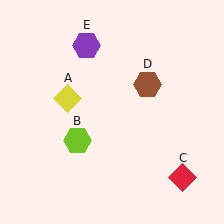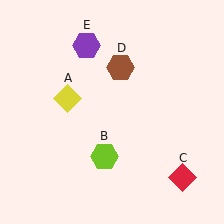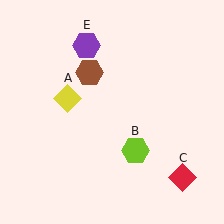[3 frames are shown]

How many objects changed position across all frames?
2 objects changed position: lime hexagon (object B), brown hexagon (object D).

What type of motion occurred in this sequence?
The lime hexagon (object B), brown hexagon (object D) rotated counterclockwise around the center of the scene.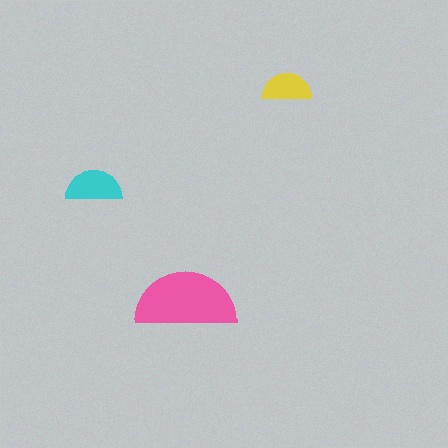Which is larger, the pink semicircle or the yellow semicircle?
The pink one.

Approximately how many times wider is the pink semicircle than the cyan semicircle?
About 2 times wider.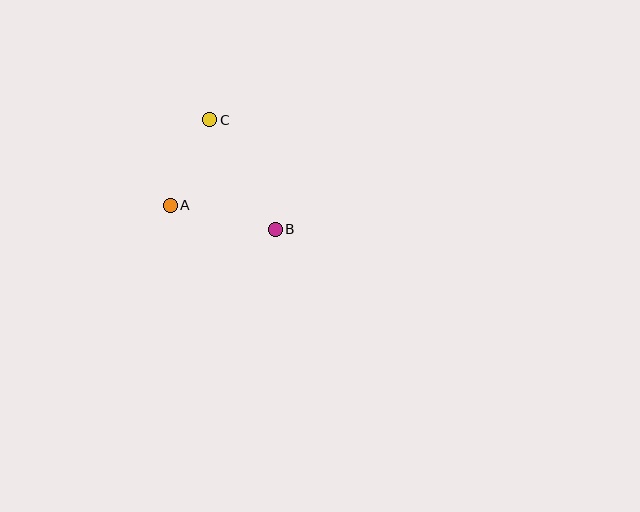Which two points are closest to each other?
Points A and C are closest to each other.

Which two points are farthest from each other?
Points B and C are farthest from each other.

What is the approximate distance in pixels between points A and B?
The distance between A and B is approximately 107 pixels.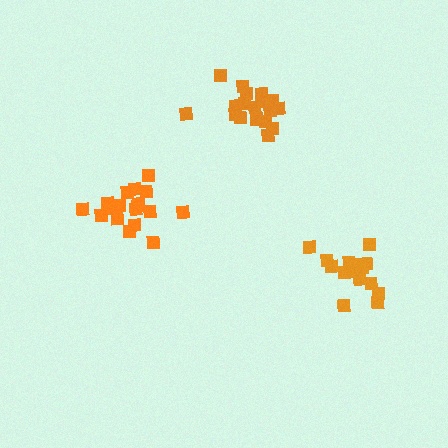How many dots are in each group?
Group 1: 19 dots, Group 2: 20 dots, Group 3: 17 dots (56 total).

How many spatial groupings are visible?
There are 3 spatial groupings.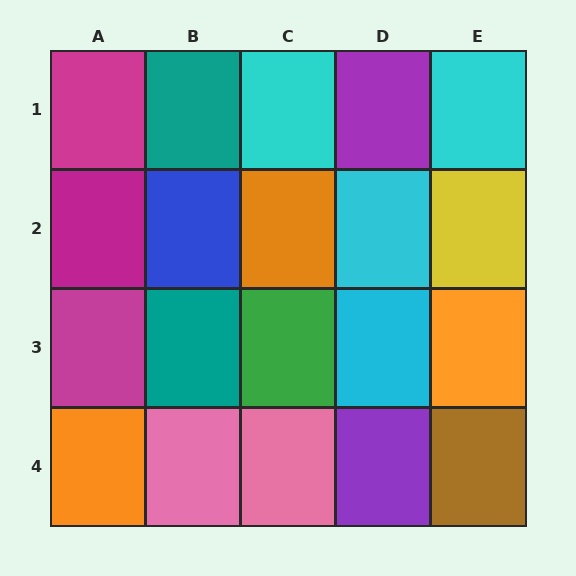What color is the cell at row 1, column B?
Teal.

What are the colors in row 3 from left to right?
Magenta, teal, green, cyan, orange.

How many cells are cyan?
4 cells are cyan.